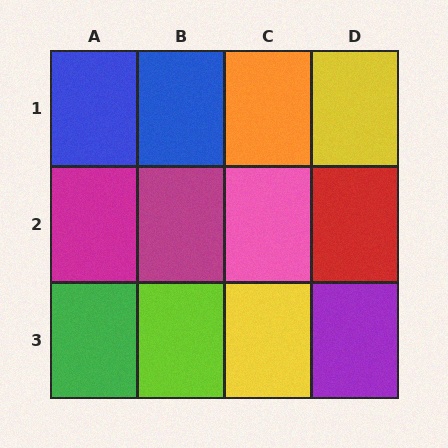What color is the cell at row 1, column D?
Yellow.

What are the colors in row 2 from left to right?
Magenta, magenta, pink, red.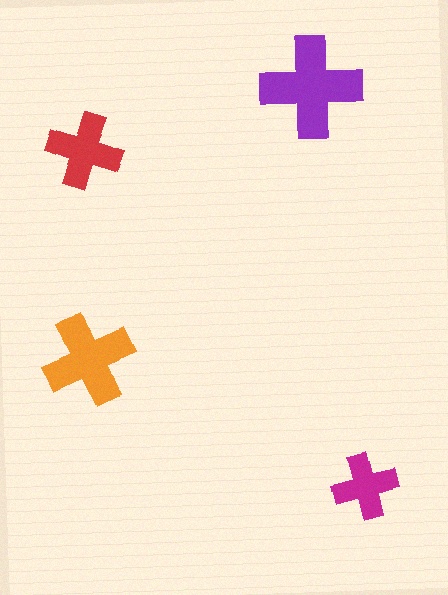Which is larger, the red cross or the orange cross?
The orange one.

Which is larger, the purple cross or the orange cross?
The purple one.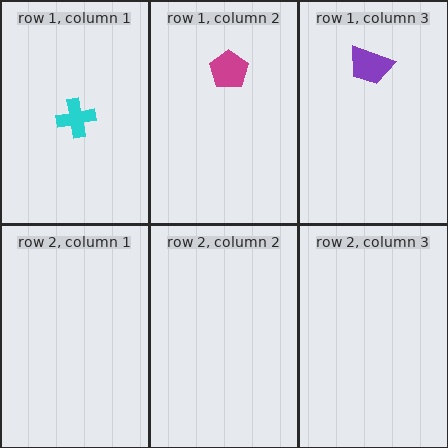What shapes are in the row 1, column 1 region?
The cyan cross.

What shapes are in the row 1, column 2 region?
The magenta pentagon.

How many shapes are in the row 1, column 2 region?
1.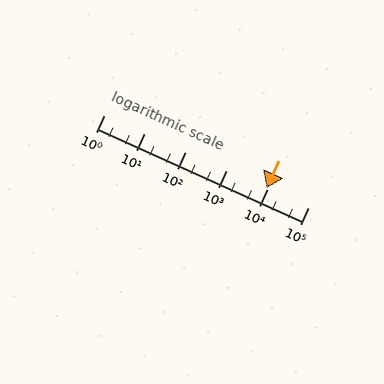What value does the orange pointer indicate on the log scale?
The pointer indicates approximately 9500.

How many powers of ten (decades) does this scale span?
The scale spans 5 decades, from 1 to 100000.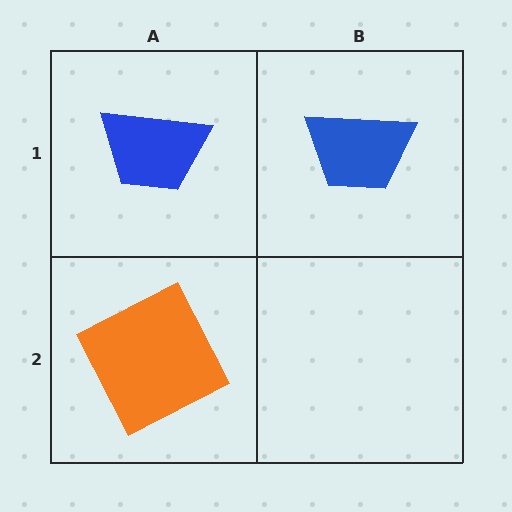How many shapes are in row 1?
2 shapes.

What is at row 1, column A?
A blue trapezoid.